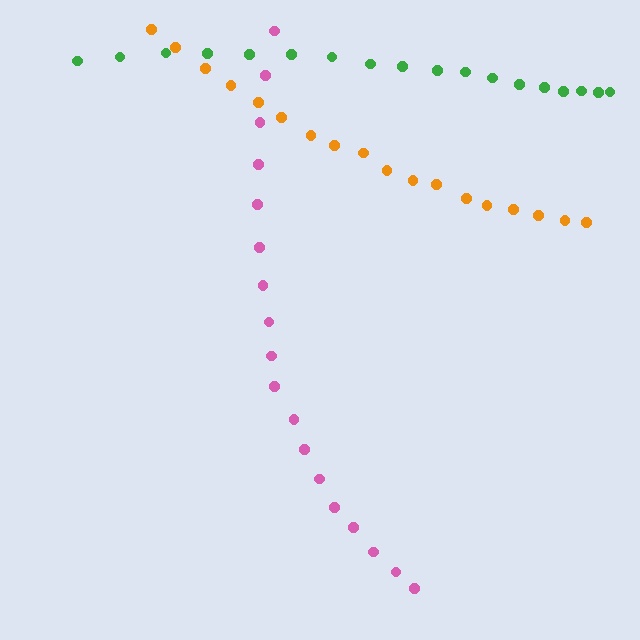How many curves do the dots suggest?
There are 3 distinct paths.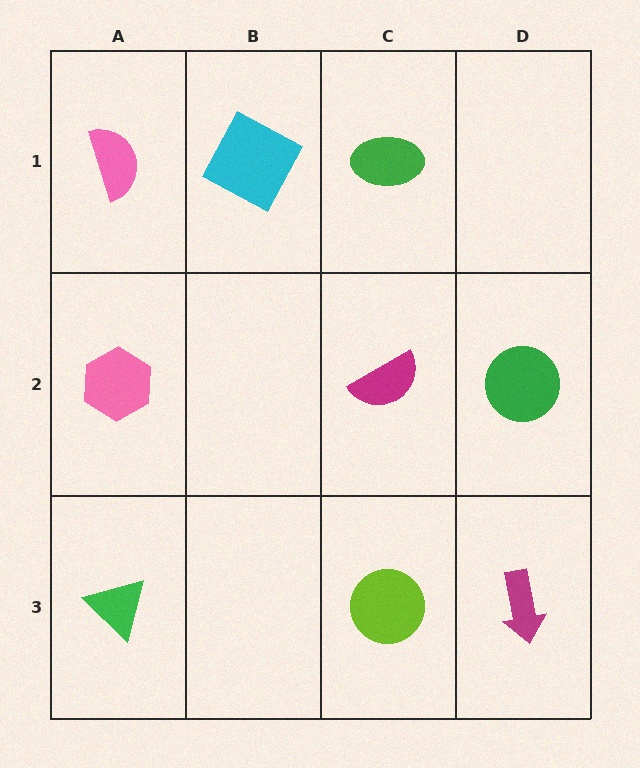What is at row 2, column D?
A green circle.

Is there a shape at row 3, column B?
No, that cell is empty.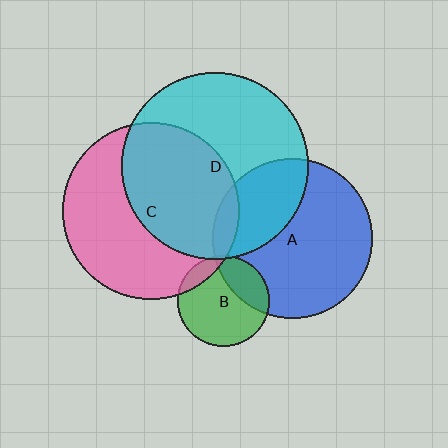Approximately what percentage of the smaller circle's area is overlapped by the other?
Approximately 30%.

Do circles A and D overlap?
Yes.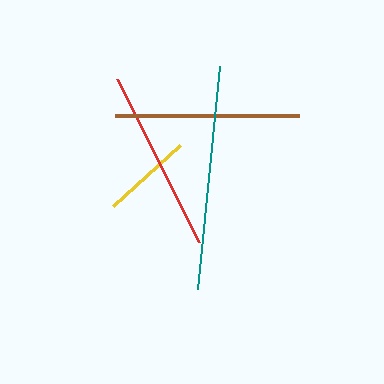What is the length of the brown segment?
The brown segment is approximately 185 pixels long.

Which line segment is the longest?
The teal line is the longest at approximately 223 pixels.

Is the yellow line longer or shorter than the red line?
The red line is longer than the yellow line.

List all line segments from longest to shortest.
From longest to shortest: teal, brown, red, yellow.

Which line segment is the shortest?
The yellow line is the shortest at approximately 91 pixels.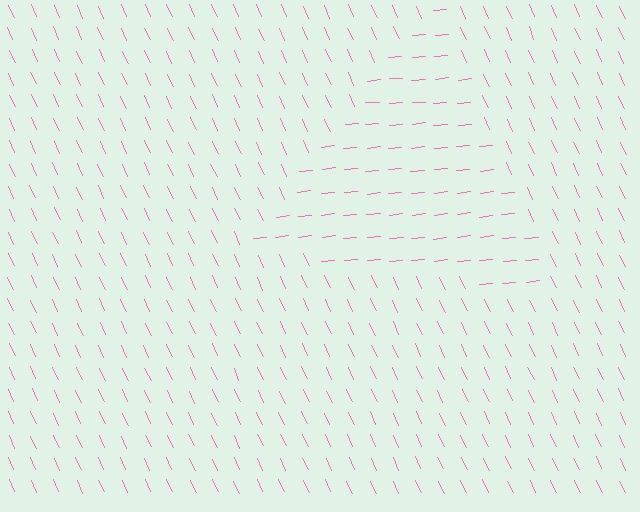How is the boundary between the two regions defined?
The boundary is defined purely by a change in line orientation (approximately 71 degrees difference). All lines are the same color and thickness.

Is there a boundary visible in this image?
Yes, there is a texture boundary formed by a change in line orientation.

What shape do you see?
I see a triangle.